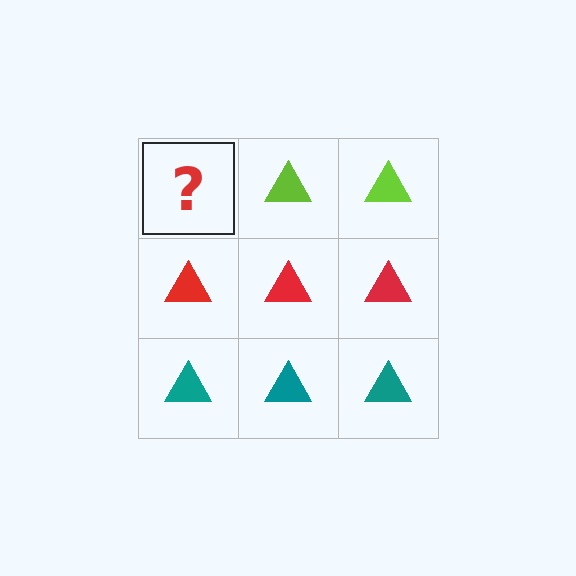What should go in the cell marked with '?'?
The missing cell should contain a lime triangle.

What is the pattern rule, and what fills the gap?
The rule is that each row has a consistent color. The gap should be filled with a lime triangle.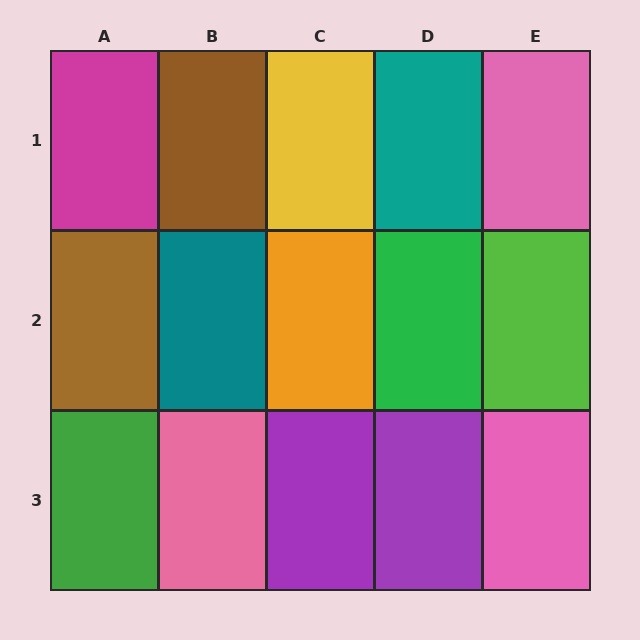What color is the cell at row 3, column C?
Purple.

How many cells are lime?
1 cell is lime.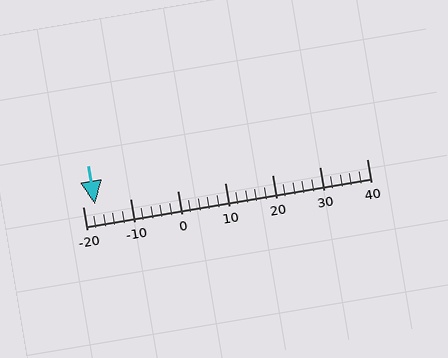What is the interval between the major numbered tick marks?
The major tick marks are spaced 10 units apart.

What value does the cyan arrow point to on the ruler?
The cyan arrow points to approximately -17.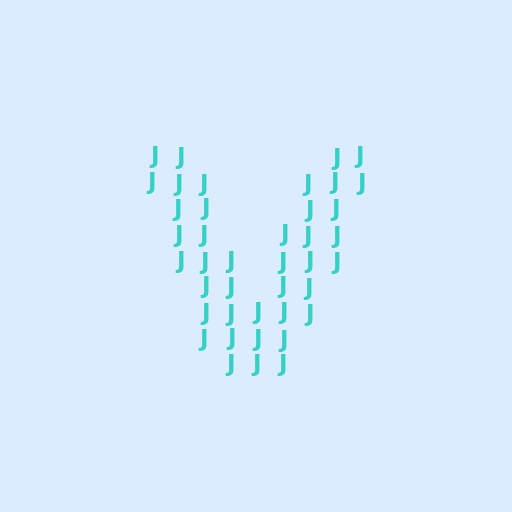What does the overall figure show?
The overall figure shows the letter V.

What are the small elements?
The small elements are letter J's.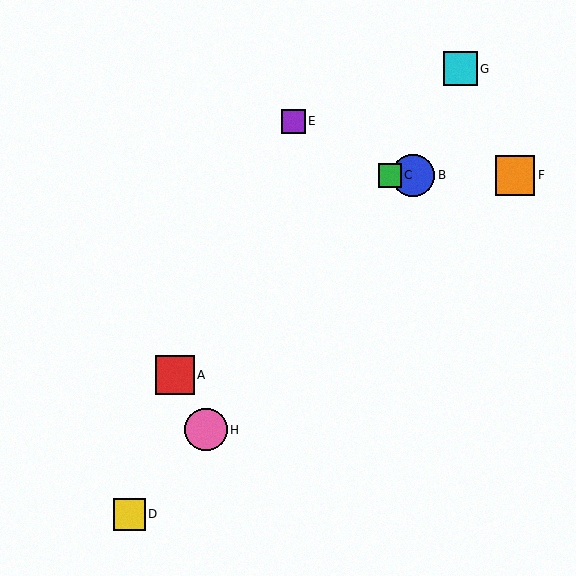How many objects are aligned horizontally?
3 objects (B, C, F) are aligned horizontally.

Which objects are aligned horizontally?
Objects B, C, F are aligned horizontally.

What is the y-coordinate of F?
Object F is at y≈175.